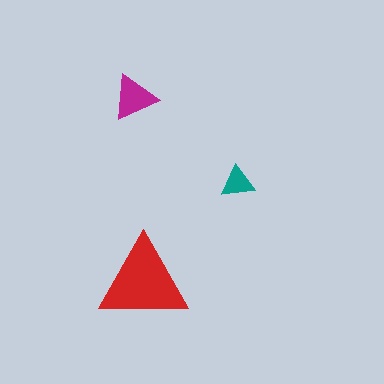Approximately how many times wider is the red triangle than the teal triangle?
About 2.5 times wider.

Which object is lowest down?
The red triangle is bottommost.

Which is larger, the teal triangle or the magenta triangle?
The magenta one.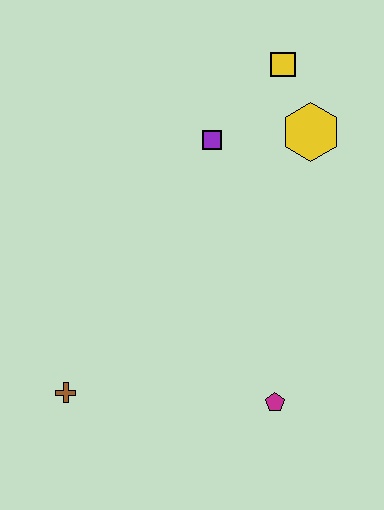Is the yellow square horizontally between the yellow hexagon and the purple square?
Yes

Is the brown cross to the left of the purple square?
Yes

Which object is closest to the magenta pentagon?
The brown cross is closest to the magenta pentagon.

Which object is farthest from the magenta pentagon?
The yellow square is farthest from the magenta pentagon.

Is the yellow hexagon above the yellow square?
No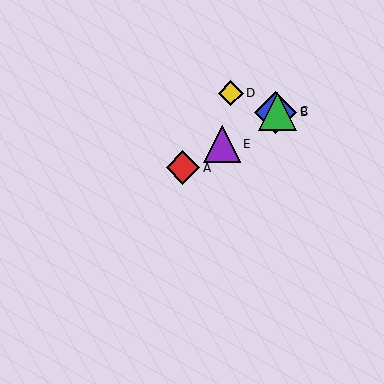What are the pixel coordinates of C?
Object C is at (278, 111).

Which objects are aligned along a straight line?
Objects A, B, C, E are aligned along a straight line.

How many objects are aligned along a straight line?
4 objects (A, B, C, E) are aligned along a straight line.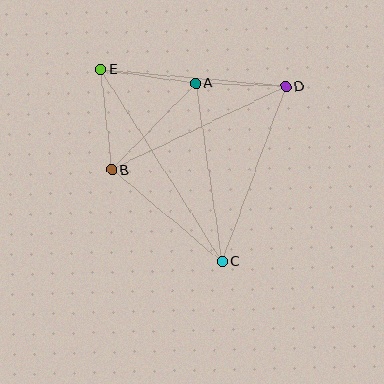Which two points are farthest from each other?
Points C and E are farthest from each other.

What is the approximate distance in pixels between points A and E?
The distance between A and E is approximately 96 pixels.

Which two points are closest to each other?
Points A and D are closest to each other.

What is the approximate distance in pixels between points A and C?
The distance between A and C is approximately 180 pixels.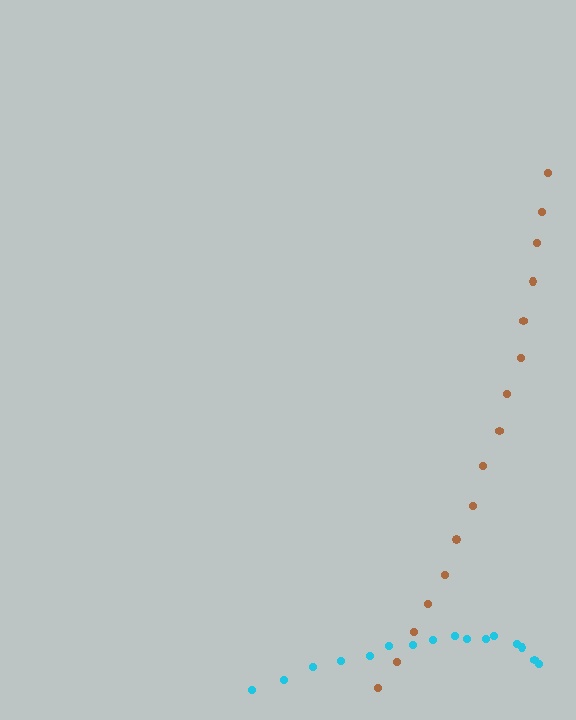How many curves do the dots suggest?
There are 2 distinct paths.